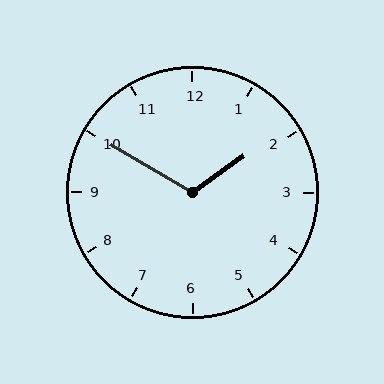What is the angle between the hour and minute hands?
Approximately 115 degrees.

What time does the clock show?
1:50.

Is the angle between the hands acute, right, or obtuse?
It is obtuse.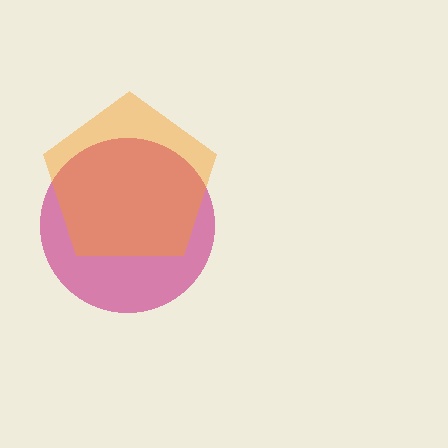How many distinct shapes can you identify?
There are 2 distinct shapes: a magenta circle, an orange pentagon.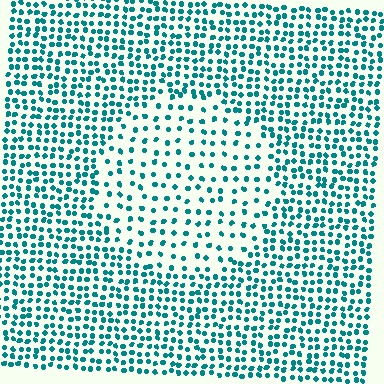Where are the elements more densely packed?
The elements are more densely packed outside the circle boundary.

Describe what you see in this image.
The image contains small teal elements arranged at two different densities. A circle-shaped region is visible where the elements are less densely packed than the surrounding area.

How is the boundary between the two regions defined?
The boundary is defined by a change in element density (approximately 2.0x ratio). All elements are the same color, size, and shape.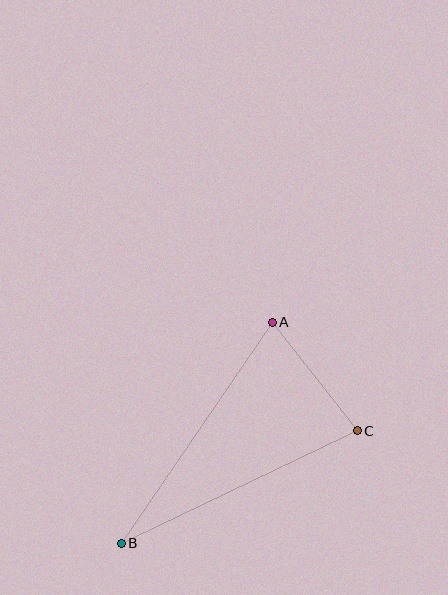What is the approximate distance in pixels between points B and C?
The distance between B and C is approximately 262 pixels.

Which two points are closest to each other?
Points A and C are closest to each other.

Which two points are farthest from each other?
Points A and B are farthest from each other.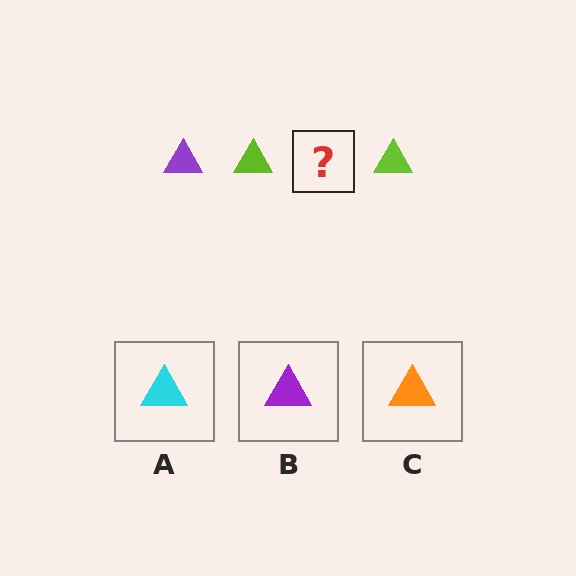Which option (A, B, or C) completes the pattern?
B.